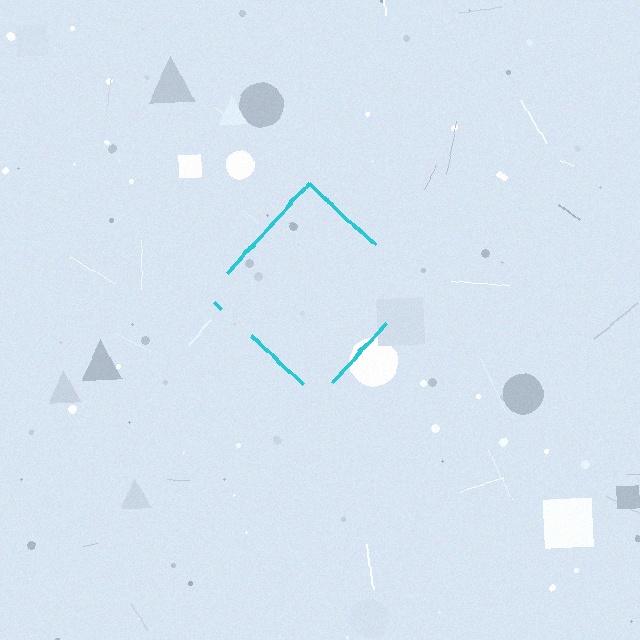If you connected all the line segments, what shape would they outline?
They would outline a diamond.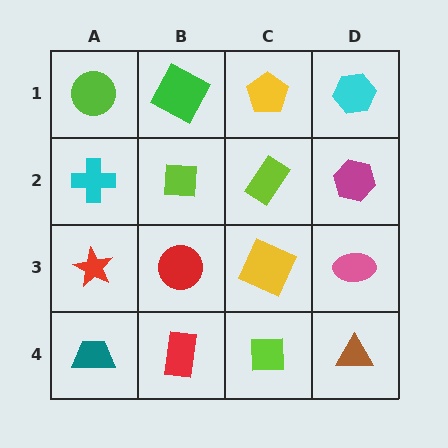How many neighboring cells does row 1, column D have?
2.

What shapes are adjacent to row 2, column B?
A green square (row 1, column B), a red circle (row 3, column B), a cyan cross (row 2, column A), a lime rectangle (row 2, column C).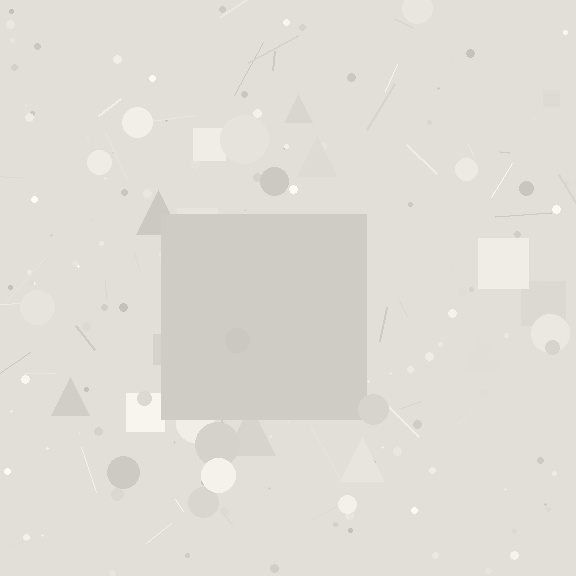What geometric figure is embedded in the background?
A square is embedded in the background.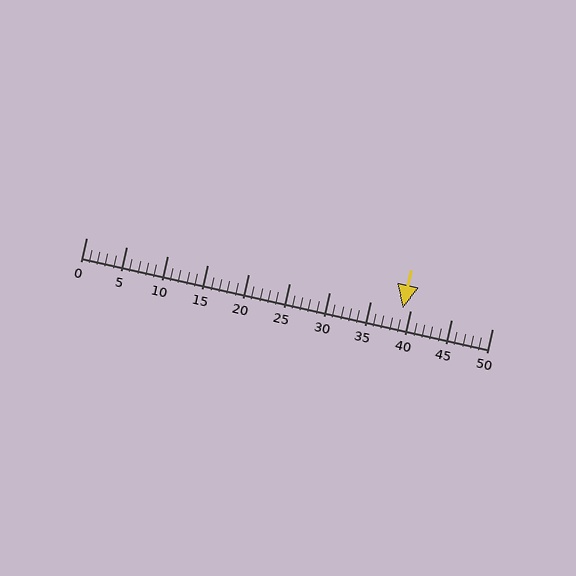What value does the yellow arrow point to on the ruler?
The yellow arrow points to approximately 39.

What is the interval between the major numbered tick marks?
The major tick marks are spaced 5 units apart.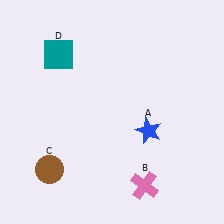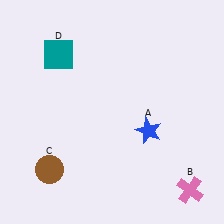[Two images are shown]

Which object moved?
The pink cross (B) moved right.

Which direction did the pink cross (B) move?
The pink cross (B) moved right.